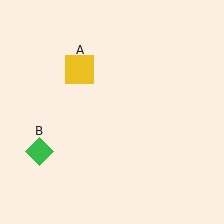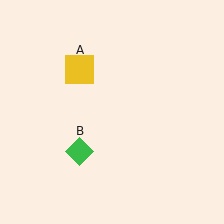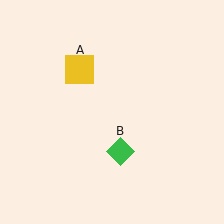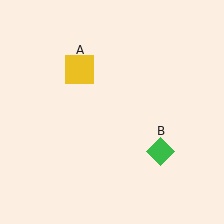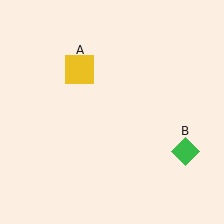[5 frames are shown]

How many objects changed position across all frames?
1 object changed position: green diamond (object B).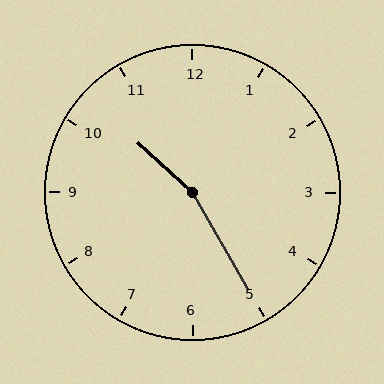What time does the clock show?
10:25.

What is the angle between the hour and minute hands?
Approximately 162 degrees.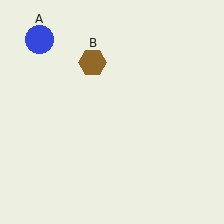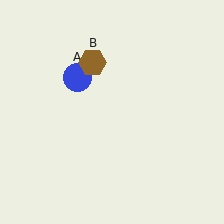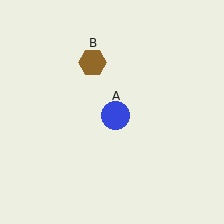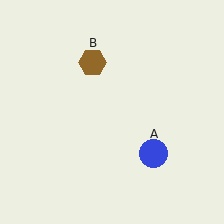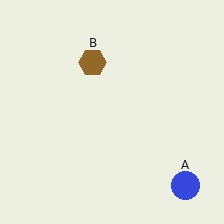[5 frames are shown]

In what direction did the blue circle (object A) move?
The blue circle (object A) moved down and to the right.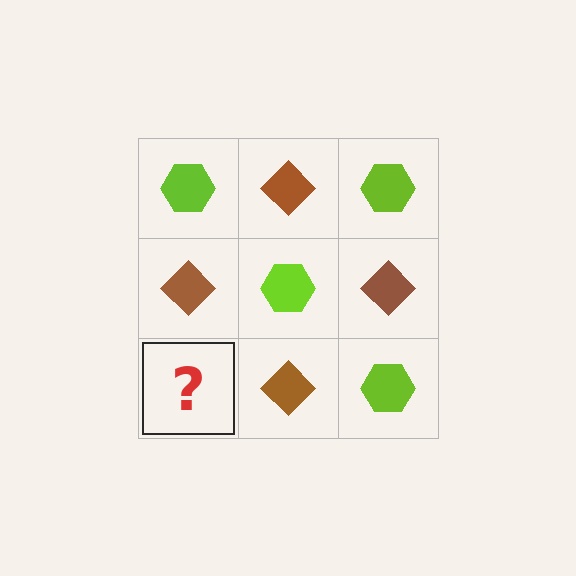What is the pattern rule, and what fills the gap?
The rule is that it alternates lime hexagon and brown diamond in a checkerboard pattern. The gap should be filled with a lime hexagon.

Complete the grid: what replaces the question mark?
The question mark should be replaced with a lime hexagon.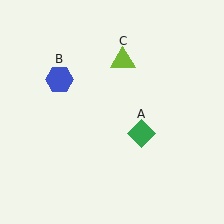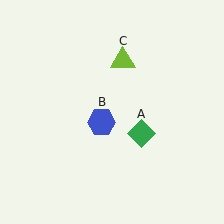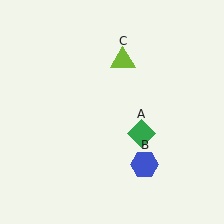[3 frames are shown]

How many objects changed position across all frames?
1 object changed position: blue hexagon (object B).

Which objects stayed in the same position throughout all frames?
Green diamond (object A) and lime triangle (object C) remained stationary.